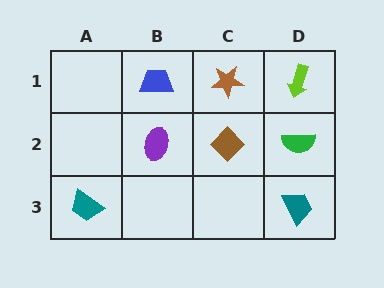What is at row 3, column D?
A teal trapezoid.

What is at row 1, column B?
A blue trapezoid.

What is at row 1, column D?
A lime arrow.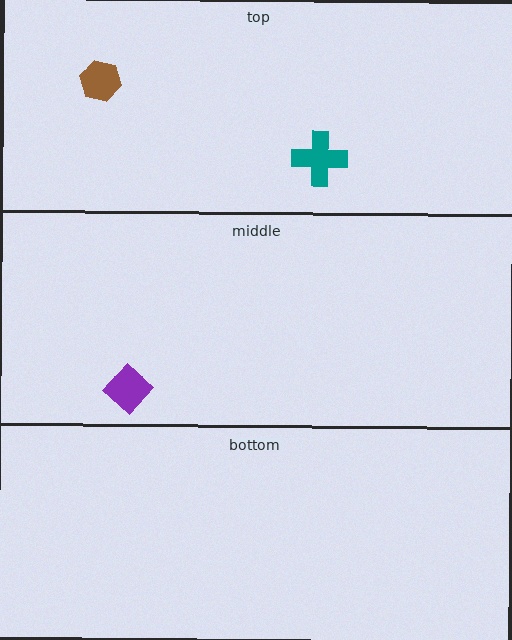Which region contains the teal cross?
The top region.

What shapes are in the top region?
The teal cross, the brown hexagon.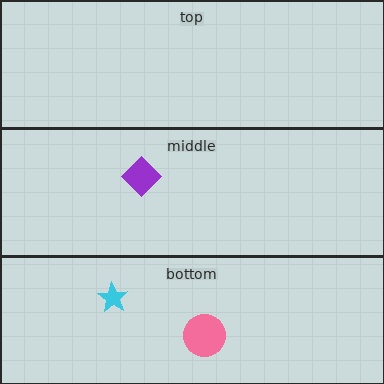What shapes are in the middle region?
The purple diamond.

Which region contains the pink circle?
The bottom region.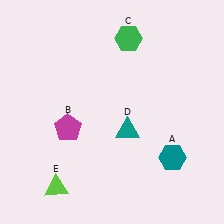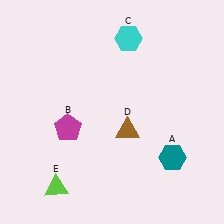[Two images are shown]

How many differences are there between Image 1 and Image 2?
There are 2 differences between the two images.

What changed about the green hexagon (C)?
In Image 1, C is green. In Image 2, it changed to cyan.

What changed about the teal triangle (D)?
In Image 1, D is teal. In Image 2, it changed to brown.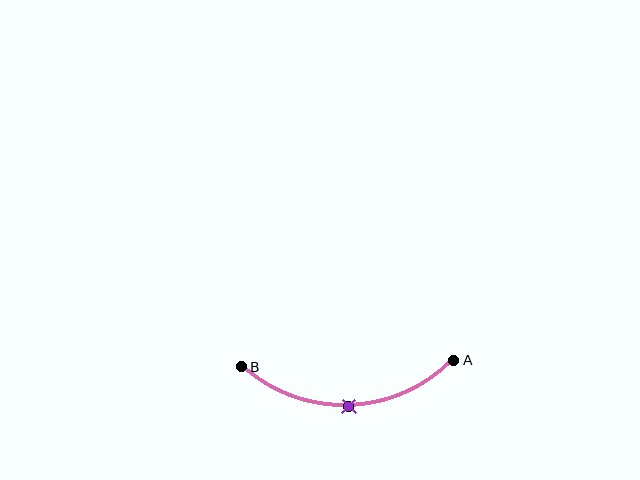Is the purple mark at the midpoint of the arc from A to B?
Yes. The purple mark lies on the arc at equal arc-length from both A and B — it is the arc midpoint.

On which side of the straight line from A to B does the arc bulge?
The arc bulges below the straight line connecting A and B.